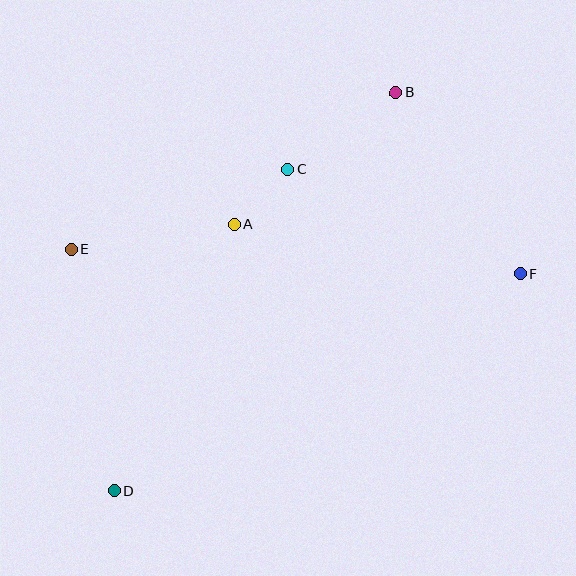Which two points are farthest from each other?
Points B and D are farthest from each other.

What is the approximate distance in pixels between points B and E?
The distance between B and E is approximately 361 pixels.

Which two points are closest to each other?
Points A and C are closest to each other.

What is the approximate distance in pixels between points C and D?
The distance between C and D is approximately 365 pixels.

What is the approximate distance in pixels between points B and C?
The distance between B and C is approximately 132 pixels.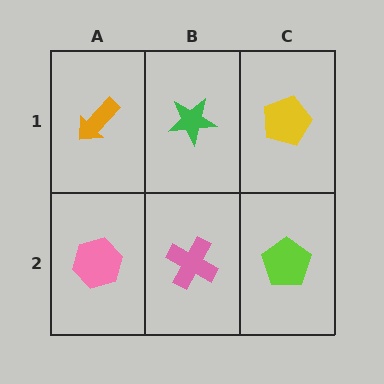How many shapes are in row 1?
3 shapes.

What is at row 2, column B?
A pink cross.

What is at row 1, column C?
A yellow pentagon.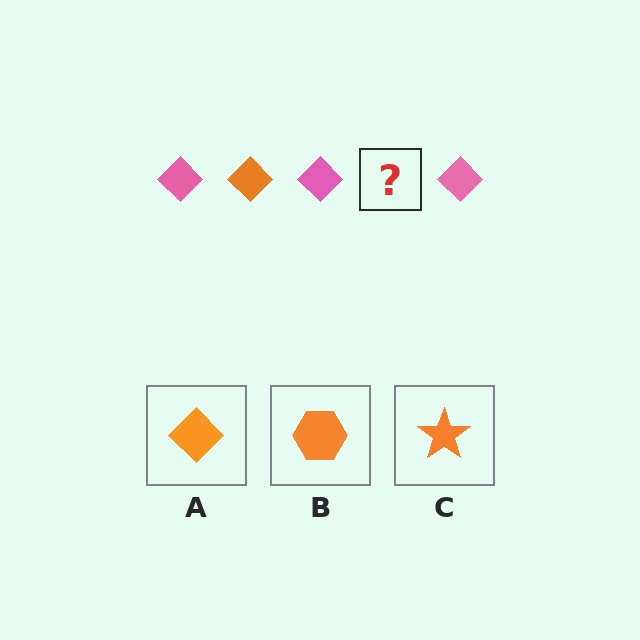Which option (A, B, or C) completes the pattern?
A.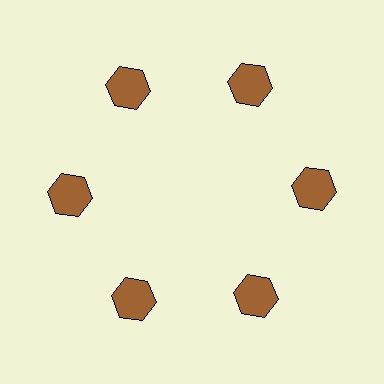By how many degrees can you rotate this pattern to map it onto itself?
The pattern maps onto itself every 60 degrees of rotation.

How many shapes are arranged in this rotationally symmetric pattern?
There are 6 shapes, arranged in 6 groups of 1.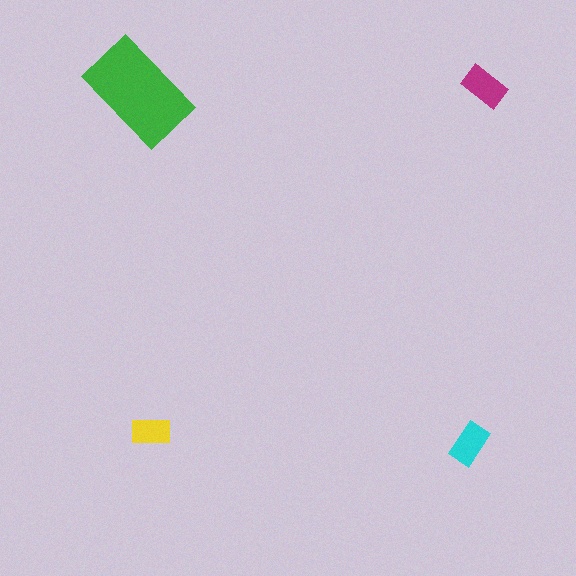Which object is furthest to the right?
The magenta rectangle is rightmost.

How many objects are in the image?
There are 4 objects in the image.